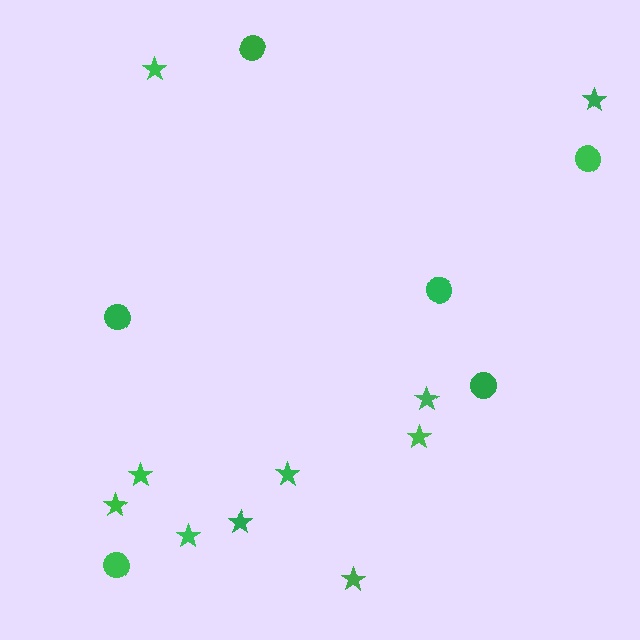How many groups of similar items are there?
There are 2 groups: one group of stars (10) and one group of circles (6).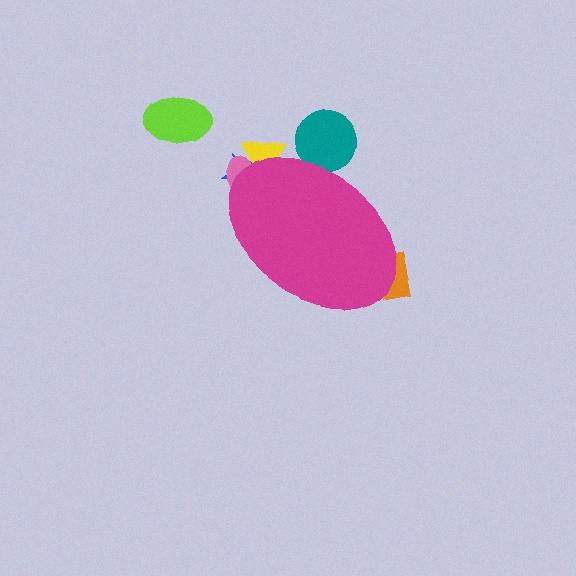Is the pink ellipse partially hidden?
Yes, the pink ellipse is partially hidden behind the magenta ellipse.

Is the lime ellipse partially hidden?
No, the lime ellipse is fully visible.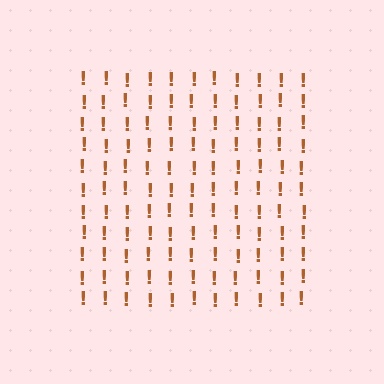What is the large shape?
The large shape is a square.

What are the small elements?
The small elements are exclamation marks.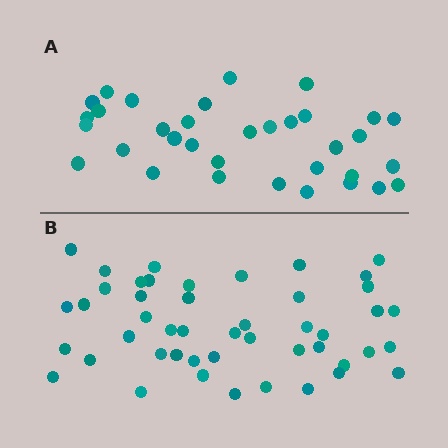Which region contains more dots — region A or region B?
Region B (the bottom region) has more dots.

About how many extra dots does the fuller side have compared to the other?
Region B has approximately 15 more dots than region A.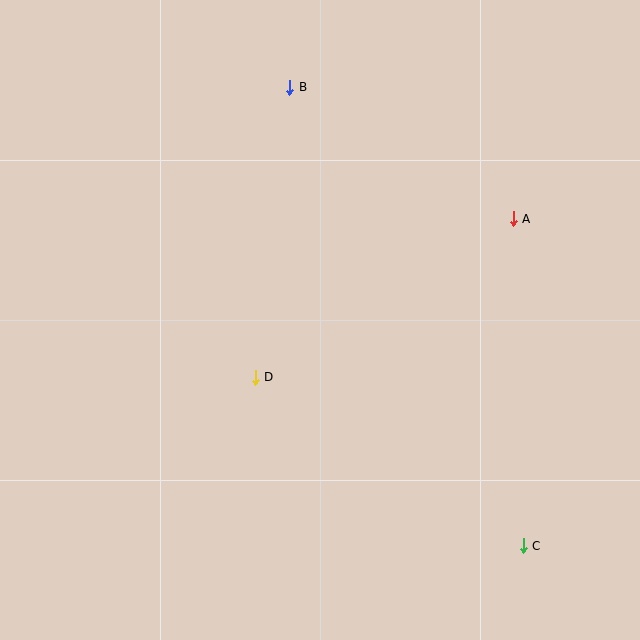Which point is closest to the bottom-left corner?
Point D is closest to the bottom-left corner.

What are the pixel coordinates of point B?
Point B is at (290, 87).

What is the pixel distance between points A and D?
The distance between A and D is 303 pixels.